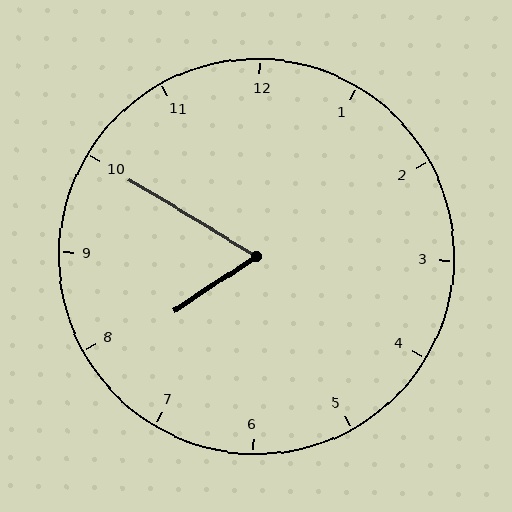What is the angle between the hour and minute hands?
Approximately 65 degrees.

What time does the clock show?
7:50.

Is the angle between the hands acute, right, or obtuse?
It is acute.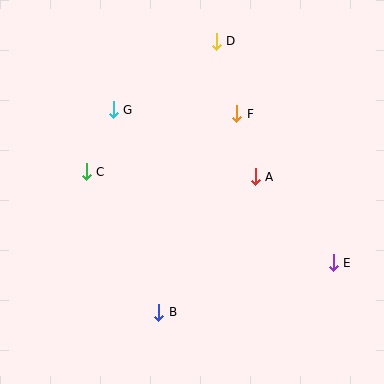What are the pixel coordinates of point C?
Point C is at (86, 172).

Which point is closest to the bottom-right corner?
Point E is closest to the bottom-right corner.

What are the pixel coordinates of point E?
Point E is at (333, 263).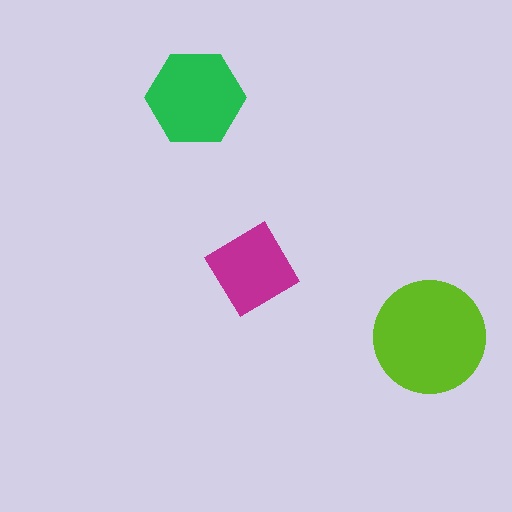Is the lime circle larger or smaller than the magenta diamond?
Larger.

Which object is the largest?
The lime circle.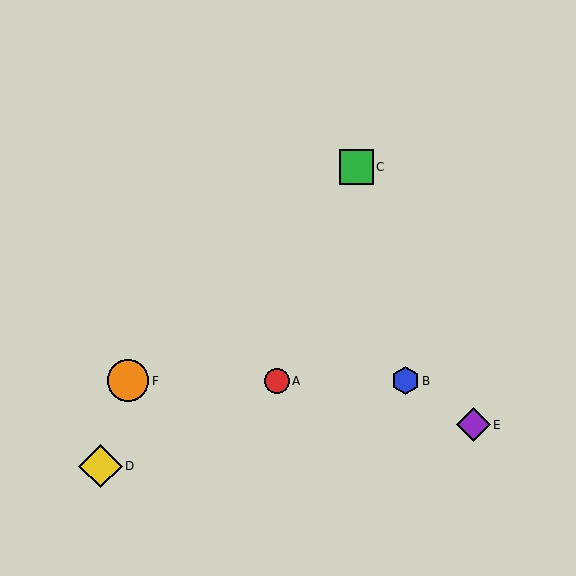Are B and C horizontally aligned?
No, B is at y≈381 and C is at y≈167.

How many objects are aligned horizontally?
3 objects (A, B, F) are aligned horizontally.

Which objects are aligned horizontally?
Objects A, B, F are aligned horizontally.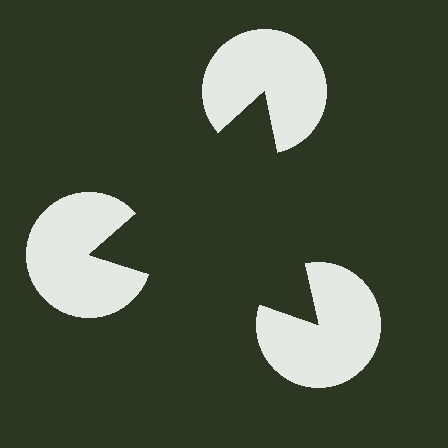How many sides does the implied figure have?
3 sides.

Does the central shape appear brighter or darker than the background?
It typically appears slightly darker than the background, even though no actual brightness change is drawn.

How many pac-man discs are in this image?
There are 3 — one at each vertex of the illusory triangle.